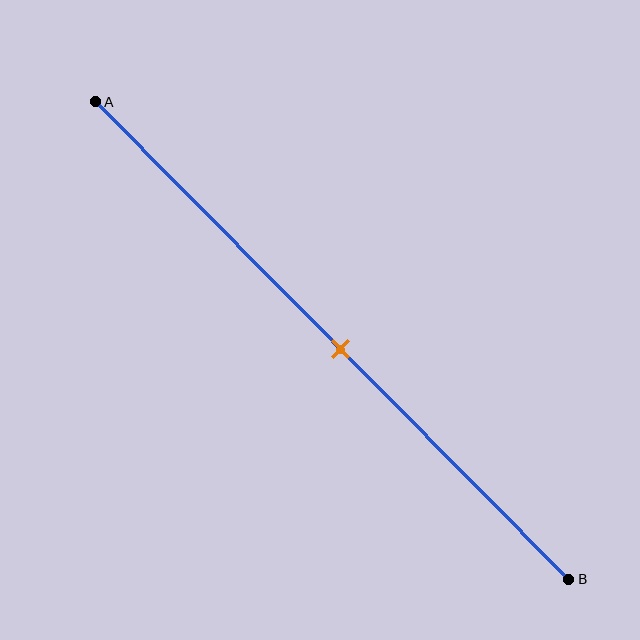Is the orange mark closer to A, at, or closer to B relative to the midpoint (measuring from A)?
The orange mark is approximately at the midpoint of segment AB.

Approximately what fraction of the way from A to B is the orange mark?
The orange mark is approximately 50% of the way from A to B.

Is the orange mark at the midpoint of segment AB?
Yes, the mark is approximately at the midpoint.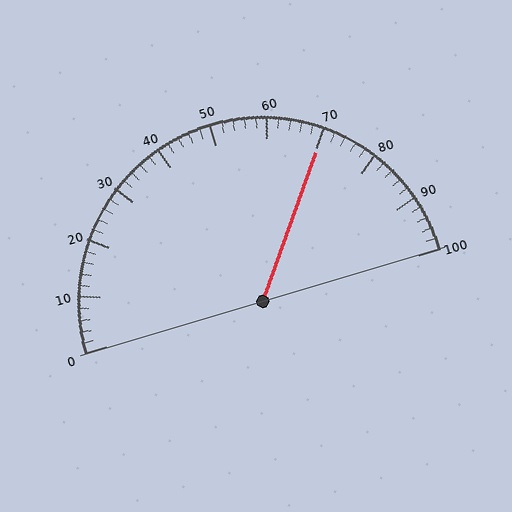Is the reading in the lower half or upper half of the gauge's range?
The reading is in the upper half of the range (0 to 100).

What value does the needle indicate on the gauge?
The needle indicates approximately 70.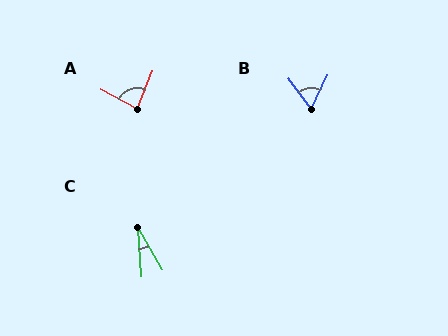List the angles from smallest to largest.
C (26°), B (62°), A (84°).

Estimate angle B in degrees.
Approximately 62 degrees.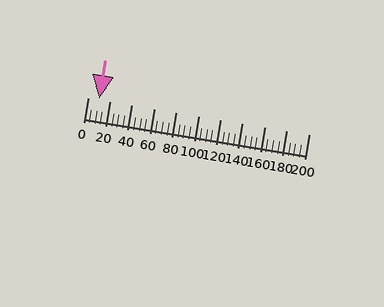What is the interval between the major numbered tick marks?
The major tick marks are spaced 20 units apart.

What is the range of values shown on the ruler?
The ruler shows values from 0 to 200.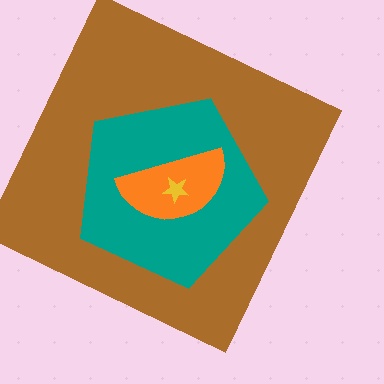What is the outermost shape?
The brown square.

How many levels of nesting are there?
4.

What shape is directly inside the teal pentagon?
The orange semicircle.